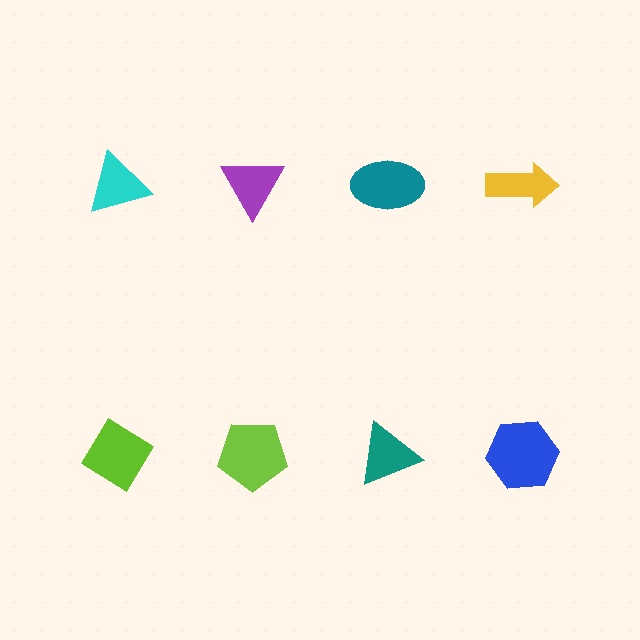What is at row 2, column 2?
A lime pentagon.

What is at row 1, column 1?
A cyan triangle.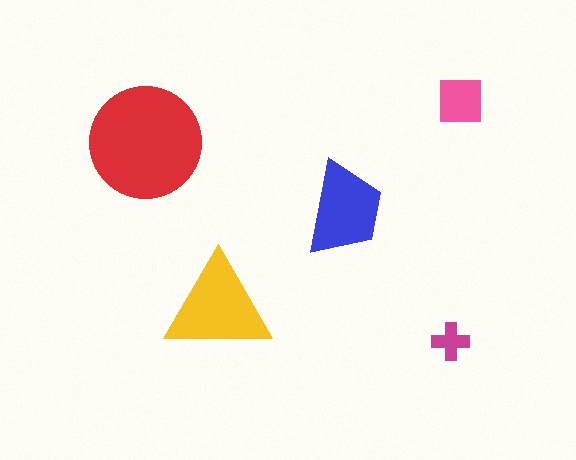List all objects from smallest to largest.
The magenta cross, the pink square, the blue trapezoid, the yellow triangle, the red circle.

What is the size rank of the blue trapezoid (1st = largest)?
3rd.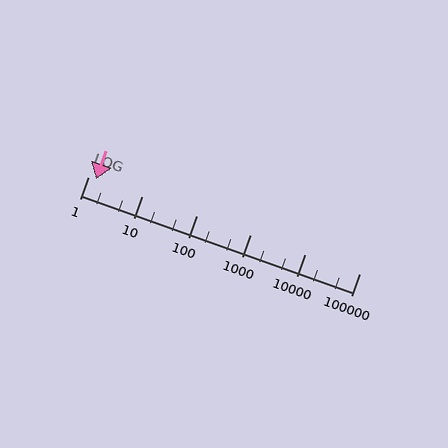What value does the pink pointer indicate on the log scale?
The pointer indicates approximately 1.4.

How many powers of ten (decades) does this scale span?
The scale spans 5 decades, from 1 to 100000.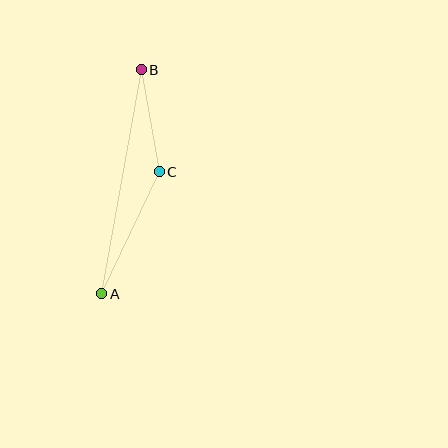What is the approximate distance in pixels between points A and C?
The distance between A and C is approximately 135 pixels.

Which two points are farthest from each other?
Points A and B are farthest from each other.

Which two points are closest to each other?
Points B and C are closest to each other.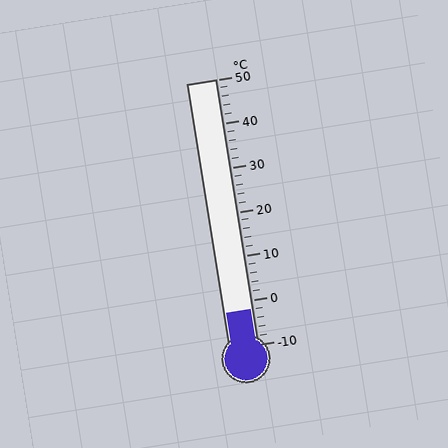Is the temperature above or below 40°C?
The temperature is below 40°C.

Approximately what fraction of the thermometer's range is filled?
The thermometer is filled to approximately 15% of its range.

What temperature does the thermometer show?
The thermometer shows approximately -2°C.